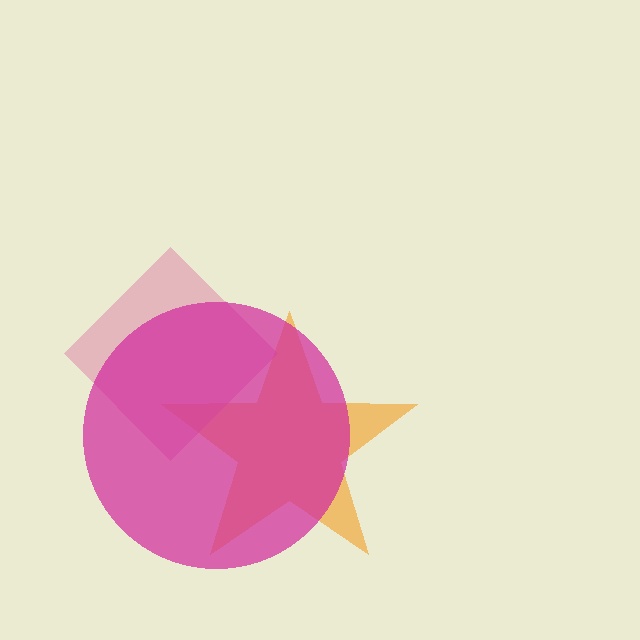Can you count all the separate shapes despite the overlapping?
Yes, there are 3 separate shapes.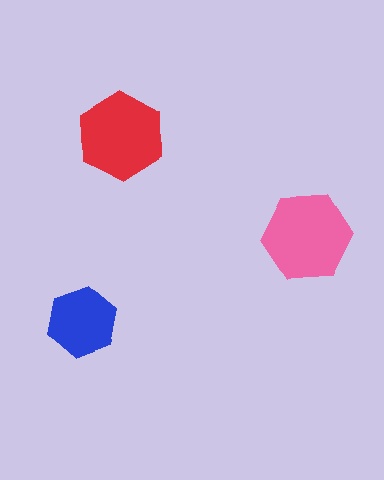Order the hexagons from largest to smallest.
the pink one, the red one, the blue one.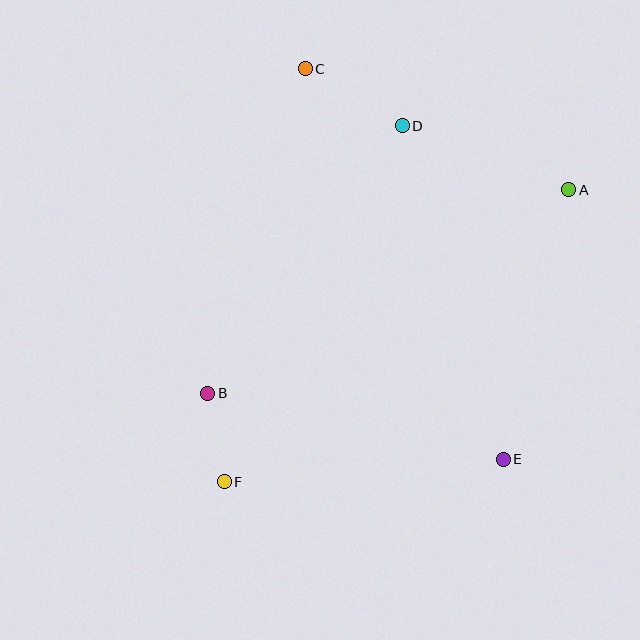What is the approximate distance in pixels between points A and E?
The distance between A and E is approximately 277 pixels.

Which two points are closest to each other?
Points B and F are closest to each other.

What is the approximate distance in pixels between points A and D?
The distance between A and D is approximately 178 pixels.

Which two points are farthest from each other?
Points A and F are farthest from each other.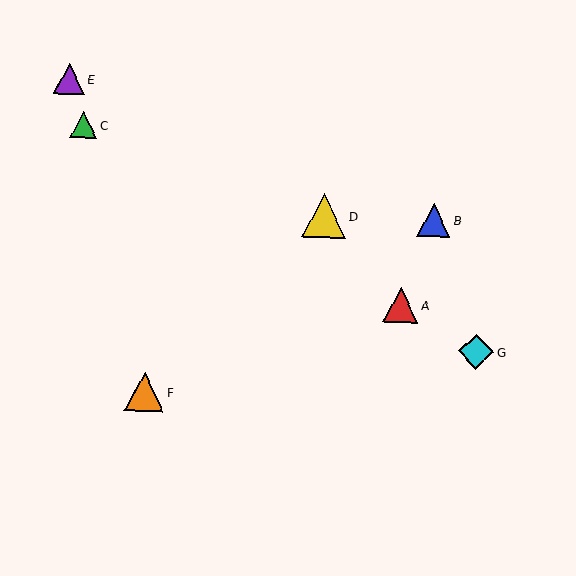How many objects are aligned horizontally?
2 objects (B, D) are aligned horizontally.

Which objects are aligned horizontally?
Objects B, D are aligned horizontally.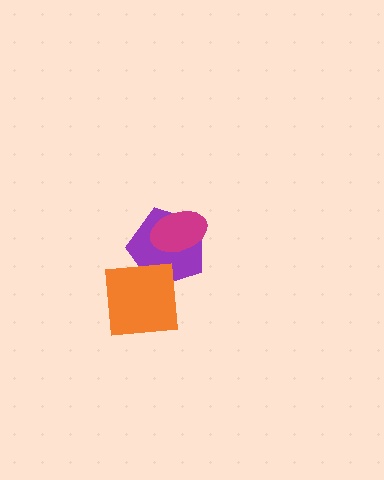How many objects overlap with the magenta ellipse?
1 object overlaps with the magenta ellipse.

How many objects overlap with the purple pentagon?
2 objects overlap with the purple pentagon.